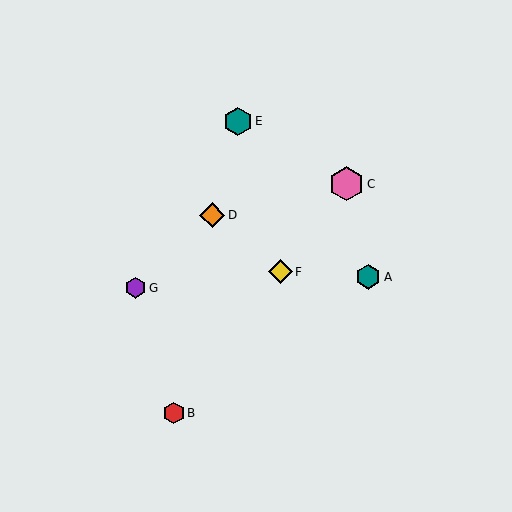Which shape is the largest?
The pink hexagon (labeled C) is the largest.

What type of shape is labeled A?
Shape A is a teal hexagon.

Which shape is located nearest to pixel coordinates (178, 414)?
The red hexagon (labeled B) at (174, 413) is nearest to that location.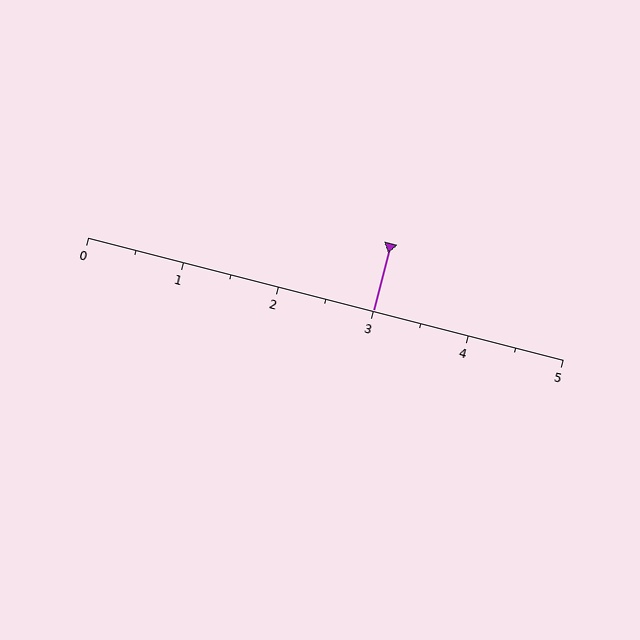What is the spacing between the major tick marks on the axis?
The major ticks are spaced 1 apart.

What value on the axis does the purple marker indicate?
The marker indicates approximately 3.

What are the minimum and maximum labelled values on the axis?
The axis runs from 0 to 5.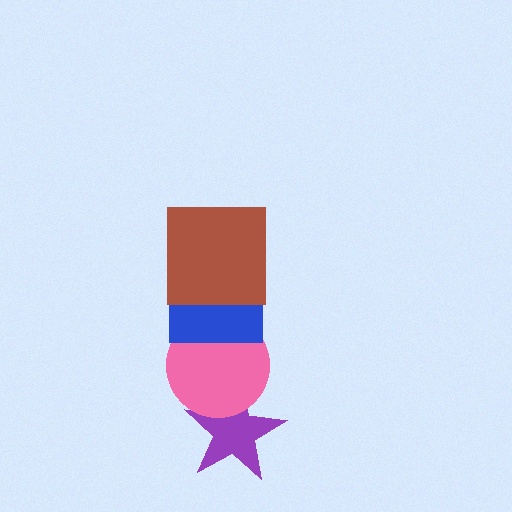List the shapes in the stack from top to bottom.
From top to bottom: the brown square, the blue rectangle, the pink circle, the purple star.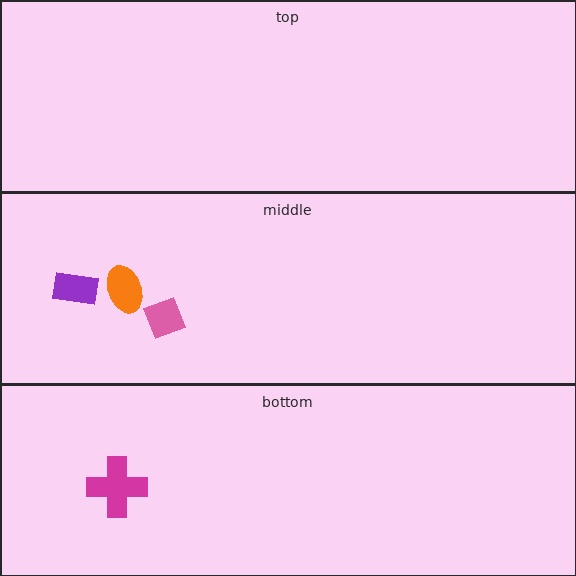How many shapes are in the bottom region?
1.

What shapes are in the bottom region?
The magenta cross.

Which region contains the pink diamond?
The middle region.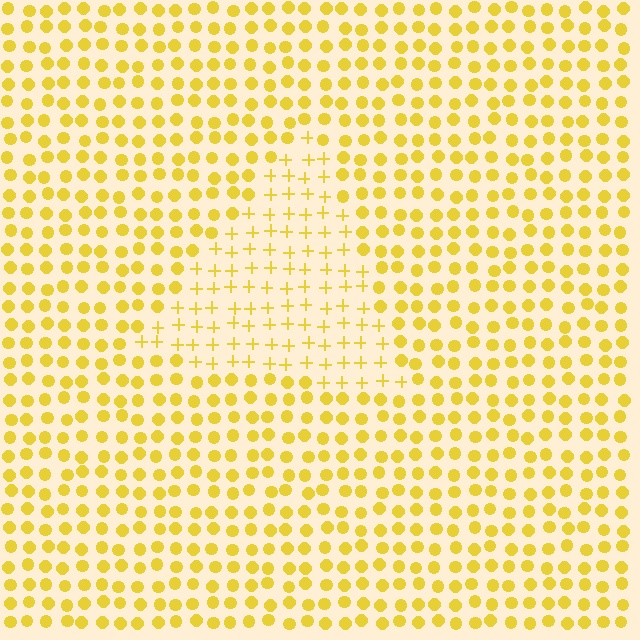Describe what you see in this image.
The image is filled with small yellow elements arranged in a uniform grid. A triangle-shaped region contains plus signs, while the surrounding area contains circles. The boundary is defined purely by the change in element shape.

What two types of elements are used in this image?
The image uses plus signs inside the triangle region and circles outside it.